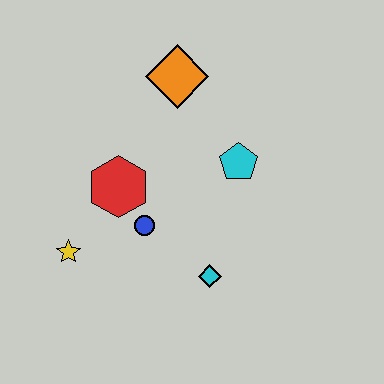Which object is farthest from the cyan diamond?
The orange diamond is farthest from the cyan diamond.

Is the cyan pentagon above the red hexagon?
Yes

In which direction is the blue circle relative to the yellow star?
The blue circle is to the right of the yellow star.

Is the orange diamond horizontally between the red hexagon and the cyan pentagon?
Yes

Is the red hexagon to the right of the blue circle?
No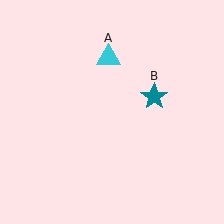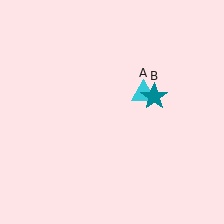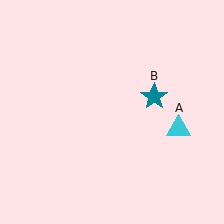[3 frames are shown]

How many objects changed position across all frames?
1 object changed position: cyan triangle (object A).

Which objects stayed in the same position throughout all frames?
Teal star (object B) remained stationary.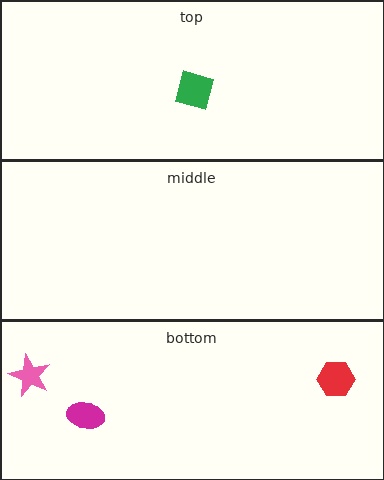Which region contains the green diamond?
The top region.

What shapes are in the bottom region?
The red hexagon, the magenta ellipse, the pink star.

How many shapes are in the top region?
1.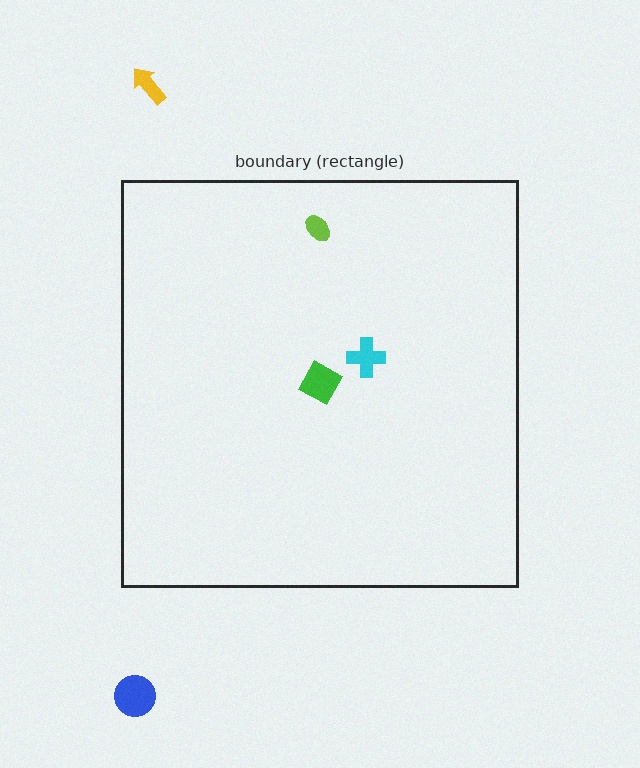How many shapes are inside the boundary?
3 inside, 2 outside.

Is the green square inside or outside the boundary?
Inside.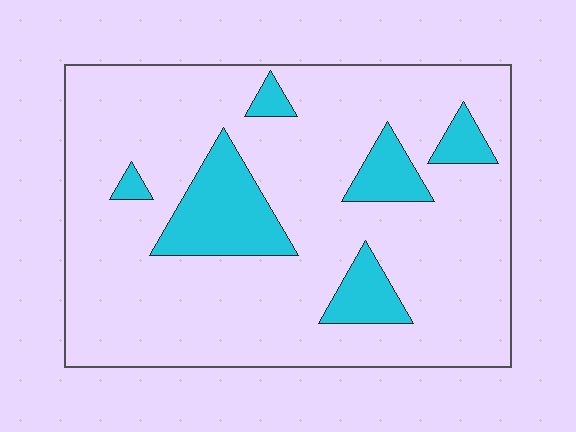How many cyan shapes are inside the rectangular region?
6.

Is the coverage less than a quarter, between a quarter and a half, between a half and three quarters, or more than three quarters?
Less than a quarter.